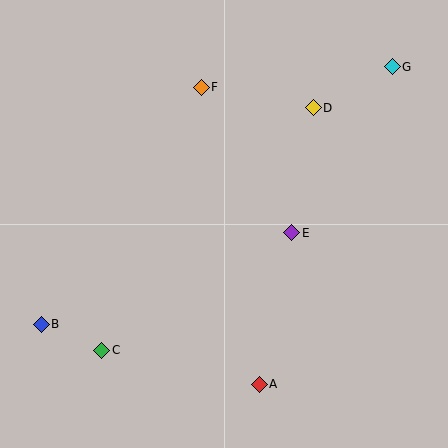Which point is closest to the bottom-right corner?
Point A is closest to the bottom-right corner.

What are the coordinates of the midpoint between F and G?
The midpoint between F and G is at (297, 77).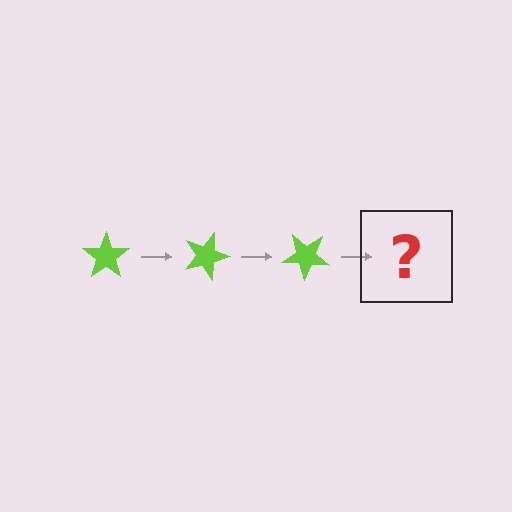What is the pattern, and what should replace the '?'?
The pattern is that the star rotates 20 degrees each step. The '?' should be a lime star rotated 60 degrees.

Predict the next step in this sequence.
The next step is a lime star rotated 60 degrees.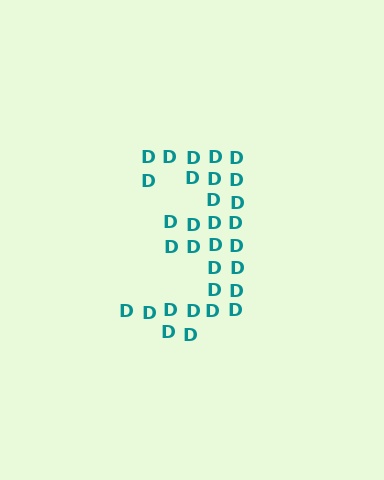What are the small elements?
The small elements are letter D's.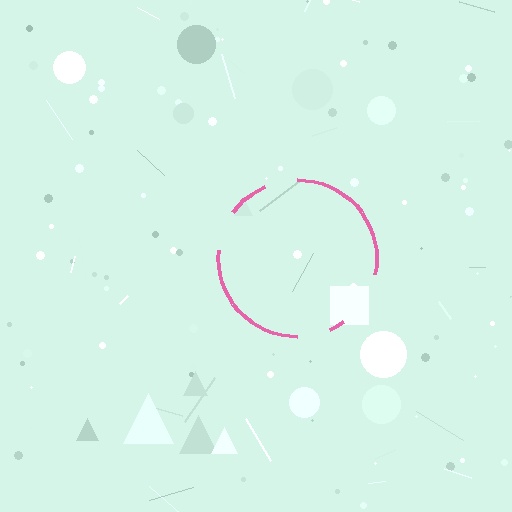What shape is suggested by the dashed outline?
The dashed outline suggests a circle.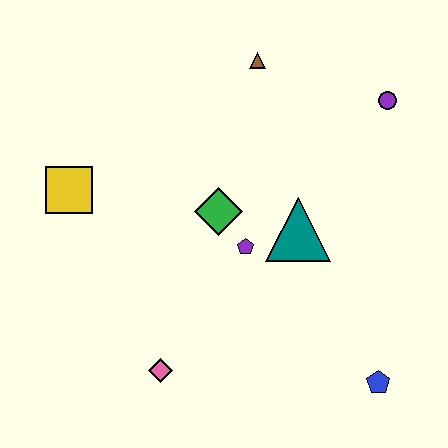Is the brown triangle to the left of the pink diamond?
No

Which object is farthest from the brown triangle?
The blue pentagon is farthest from the brown triangle.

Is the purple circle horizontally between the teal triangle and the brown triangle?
No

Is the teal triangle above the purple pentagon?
Yes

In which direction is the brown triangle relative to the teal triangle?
The brown triangle is above the teal triangle.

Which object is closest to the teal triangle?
The purple pentagon is closest to the teal triangle.